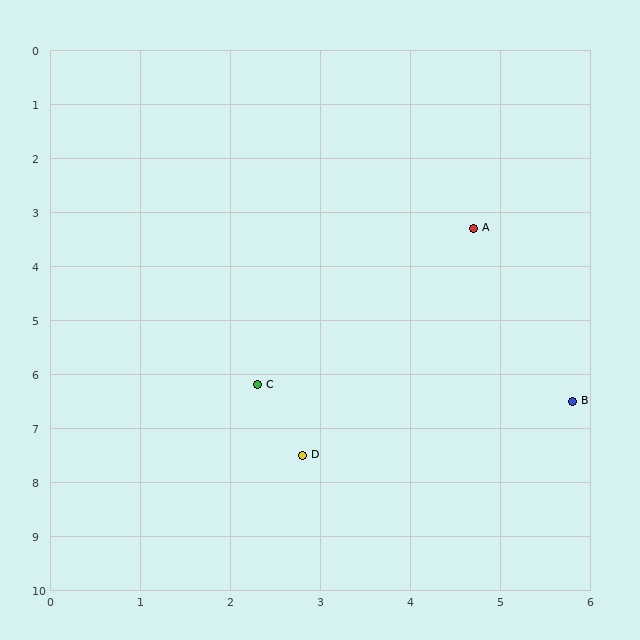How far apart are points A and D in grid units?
Points A and D are about 4.6 grid units apart.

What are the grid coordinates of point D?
Point D is at approximately (2.8, 7.5).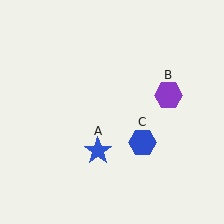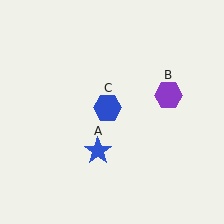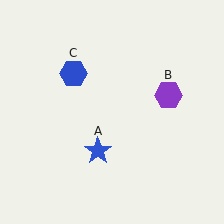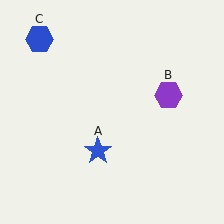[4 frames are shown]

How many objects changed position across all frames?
1 object changed position: blue hexagon (object C).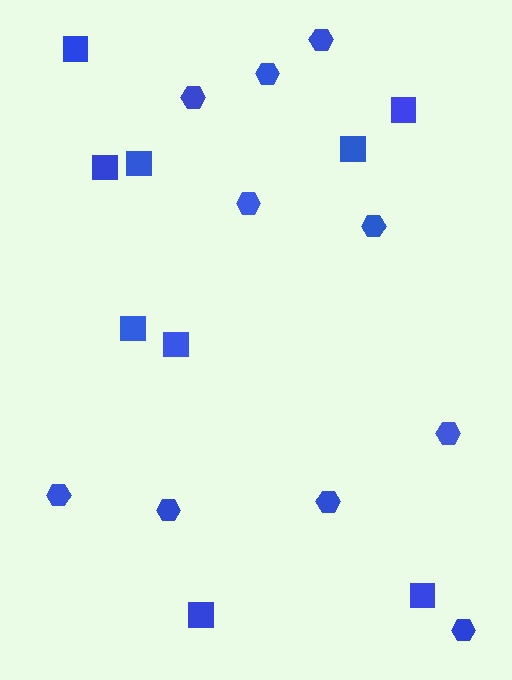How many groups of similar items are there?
There are 2 groups: one group of squares (9) and one group of hexagons (10).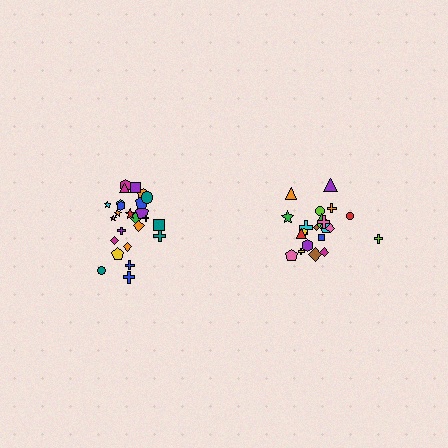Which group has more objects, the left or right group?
The left group.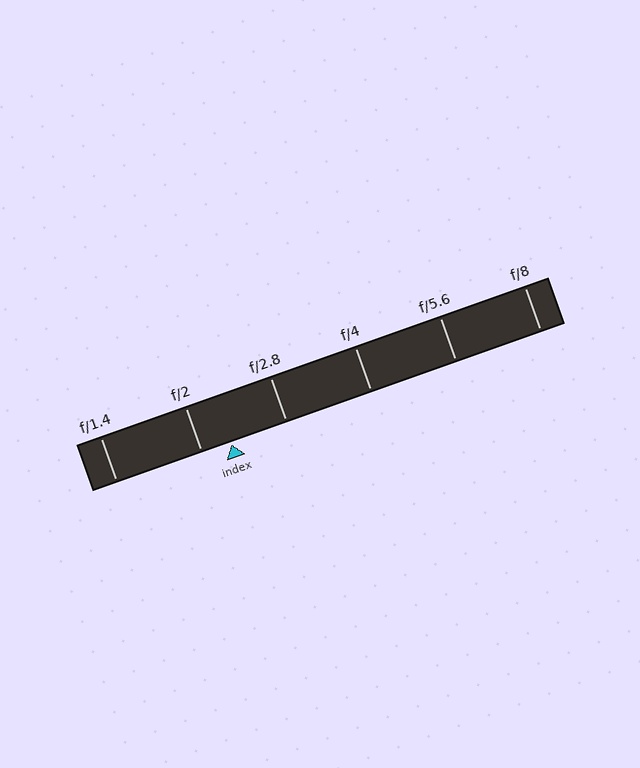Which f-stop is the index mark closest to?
The index mark is closest to f/2.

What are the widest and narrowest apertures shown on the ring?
The widest aperture shown is f/1.4 and the narrowest is f/8.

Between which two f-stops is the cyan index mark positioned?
The index mark is between f/2 and f/2.8.